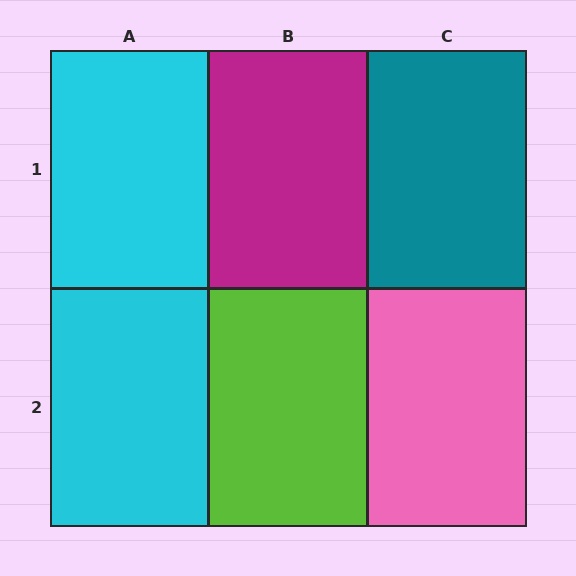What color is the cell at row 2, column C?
Pink.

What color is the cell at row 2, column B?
Lime.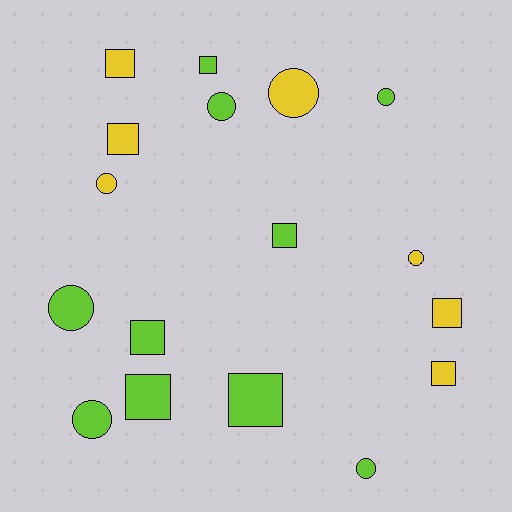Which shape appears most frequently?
Square, with 9 objects.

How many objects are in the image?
There are 17 objects.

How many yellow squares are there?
There are 4 yellow squares.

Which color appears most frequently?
Lime, with 10 objects.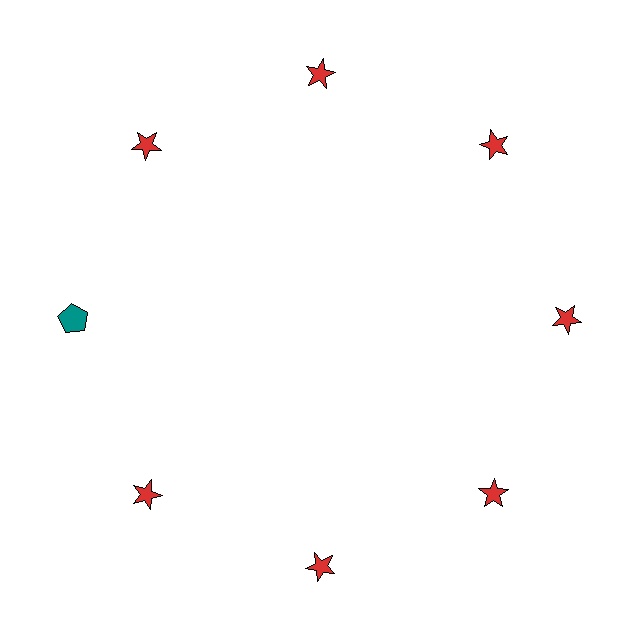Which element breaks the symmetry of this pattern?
The teal pentagon at roughly the 9 o'clock position breaks the symmetry. All other shapes are red stars.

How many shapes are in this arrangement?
There are 8 shapes arranged in a ring pattern.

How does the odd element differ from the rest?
It differs in both color (teal instead of red) and shape (pentagon instead of star).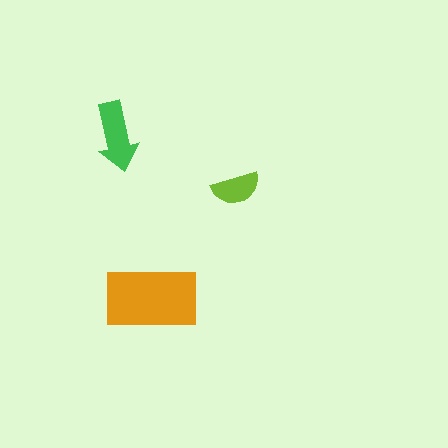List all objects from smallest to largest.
The lime semicircle, the green arrow, the orange rectangle.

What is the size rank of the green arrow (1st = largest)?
2nd.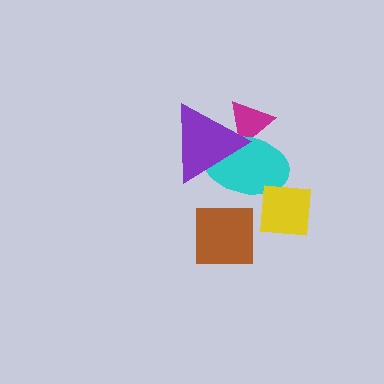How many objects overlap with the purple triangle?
2 objects overlap with the purple triangle.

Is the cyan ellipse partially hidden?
Yes, it is partially covered by another shape.